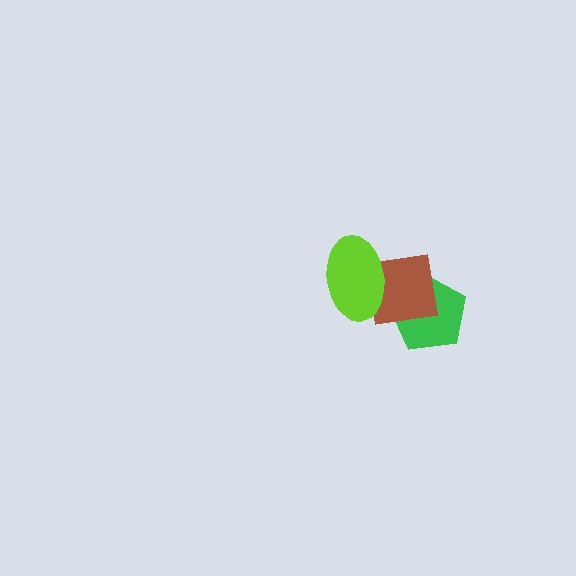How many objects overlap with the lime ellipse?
1 object overlaps with the lime ellipse.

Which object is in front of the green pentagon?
The brown square is in front of the green pentagon.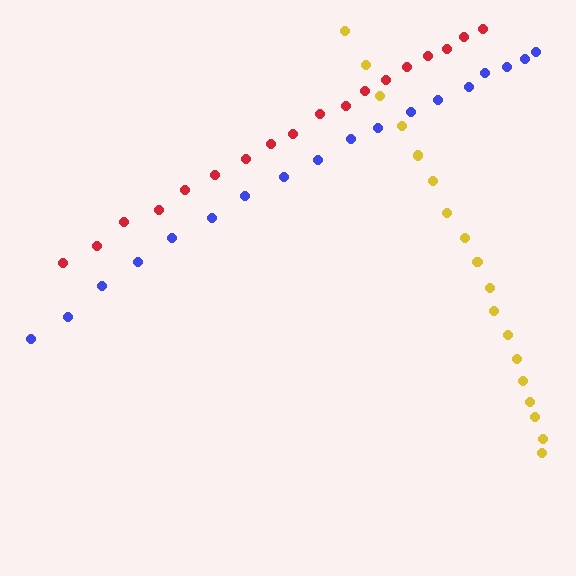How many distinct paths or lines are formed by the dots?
There are 3 distinct paths.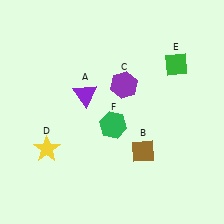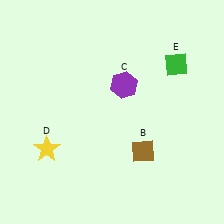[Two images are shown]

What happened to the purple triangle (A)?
The purple triangle (A) was removed in Image 2. It was in the top-left area of Image 1.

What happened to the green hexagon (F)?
The green hexagon (F) was removed in Image 2. It was in the bottom-right area of Image 1.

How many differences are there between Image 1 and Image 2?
There are 2 differences between the two images.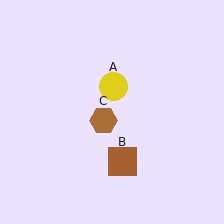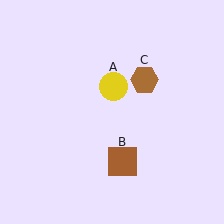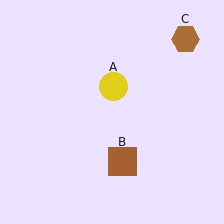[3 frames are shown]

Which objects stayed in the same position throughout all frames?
Yellow circle (object A) and brown square (object B) remained stationary.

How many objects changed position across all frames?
1 object changed position: brown hexagon (object C).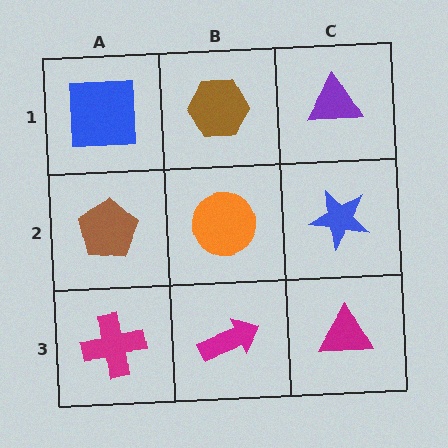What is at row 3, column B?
A magenta arrow.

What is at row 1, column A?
A blue square.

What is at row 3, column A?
A magenta cross.